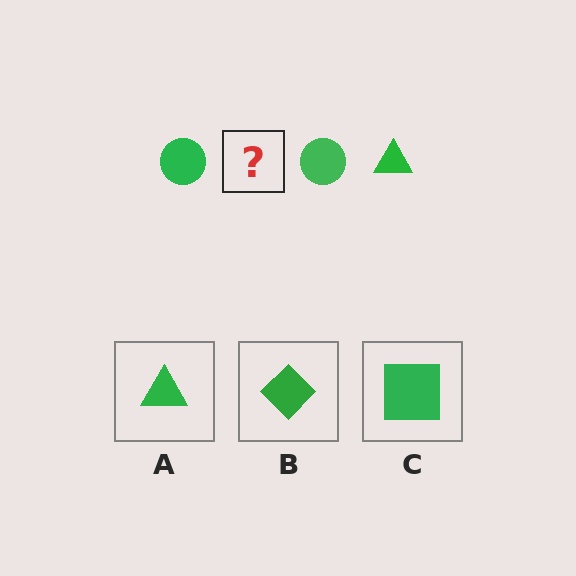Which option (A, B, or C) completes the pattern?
A.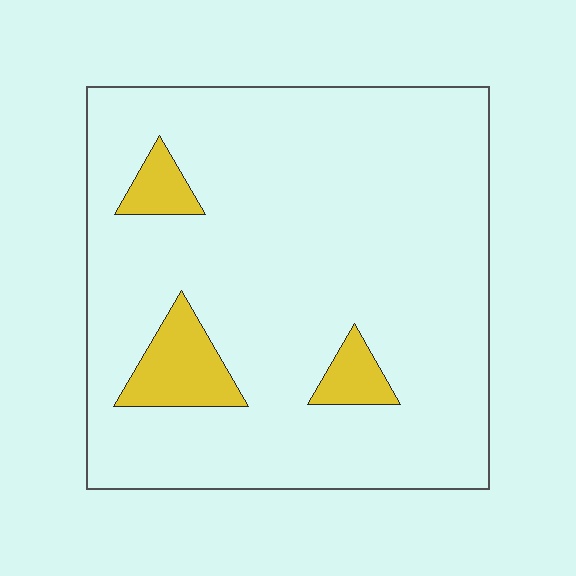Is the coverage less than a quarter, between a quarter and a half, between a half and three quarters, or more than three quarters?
Less than a quarter.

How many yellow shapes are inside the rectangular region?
3.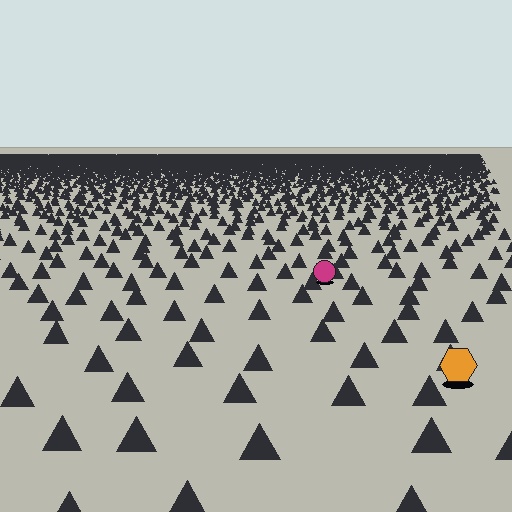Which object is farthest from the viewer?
The magenta circle is farthest from the viewer. It appears smaller and the ground texture around it is denser.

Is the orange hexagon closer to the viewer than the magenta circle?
Yes. The orange hexagon is closer — you can tell from the texture gradient: the ground texture is coarser near it.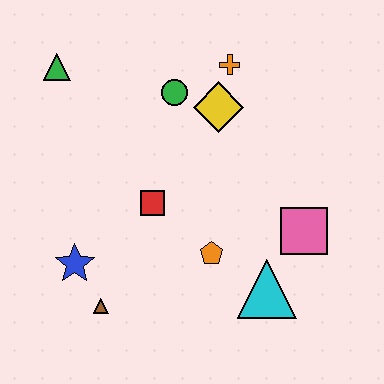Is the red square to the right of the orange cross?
No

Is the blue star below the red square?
Yes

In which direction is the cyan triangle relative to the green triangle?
The cyan triangle is below the green triangle.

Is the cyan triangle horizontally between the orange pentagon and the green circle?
No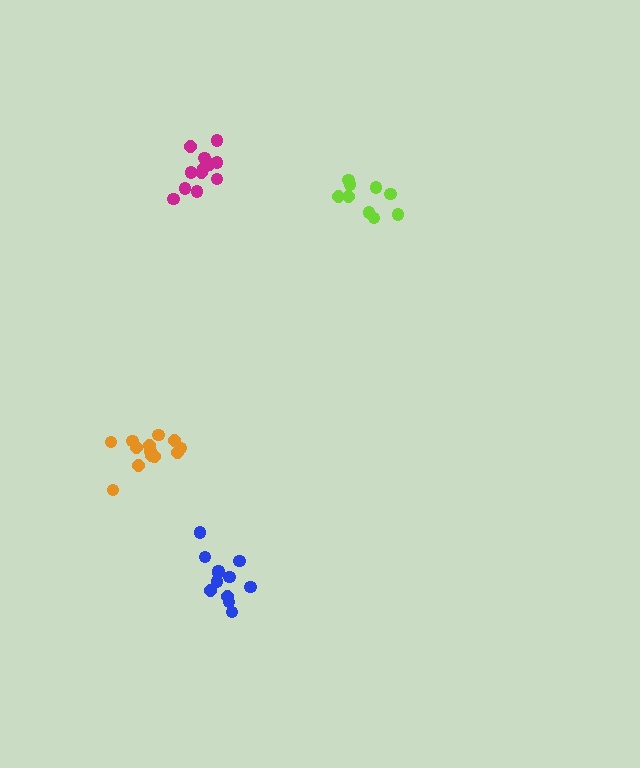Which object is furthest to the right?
The lime cluster is rightmost.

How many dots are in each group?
Group 1: 12 dots, Group 2: 13 dots, Group 3: 9 dots, Group 4: 12 dots (46 total).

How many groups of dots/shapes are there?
There are 4 groups.